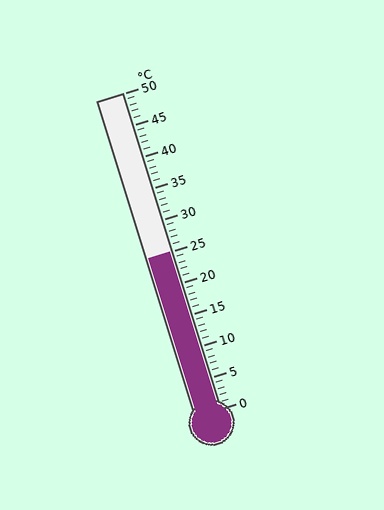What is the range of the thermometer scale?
The thermometer scale ranges from 0°C to 50°C.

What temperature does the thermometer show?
The thermometer shows approximately 25°C.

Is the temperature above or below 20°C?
The temperature is above 20°C.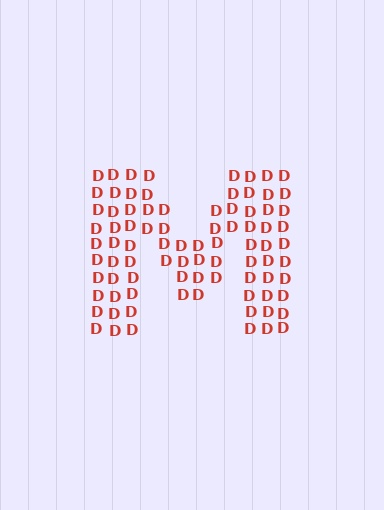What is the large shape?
The large shape is the letter M.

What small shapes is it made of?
It is made of small letter D's.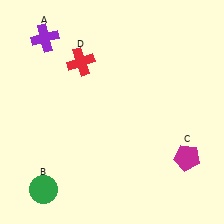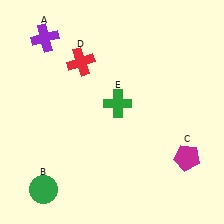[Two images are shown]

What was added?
A green cross (E) was added in Image 2.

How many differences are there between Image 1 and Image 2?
There is 1 difference between the two images.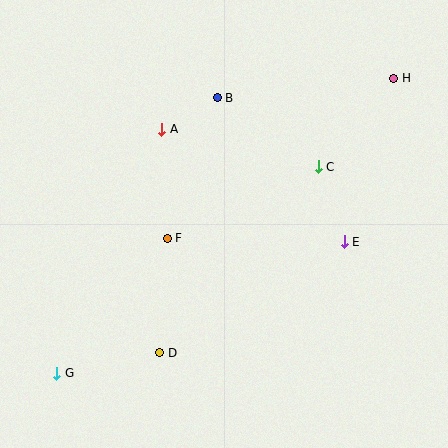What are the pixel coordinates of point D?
Point D is at (160, 353).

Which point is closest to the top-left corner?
Point A is closest to the top-left corner.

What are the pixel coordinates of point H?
Point H is at (394, 78).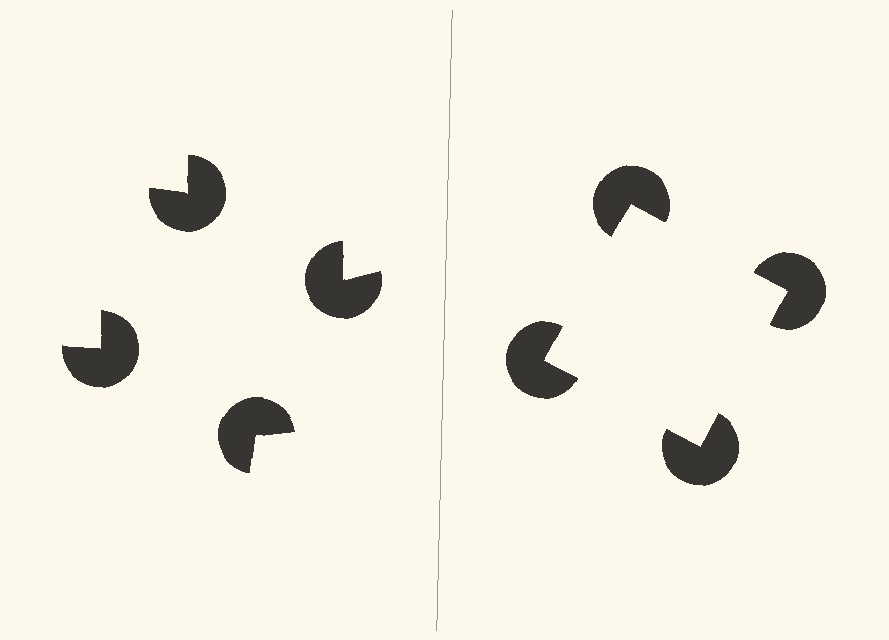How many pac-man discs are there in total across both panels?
8 — 4 on each side.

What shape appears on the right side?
An illusory square.